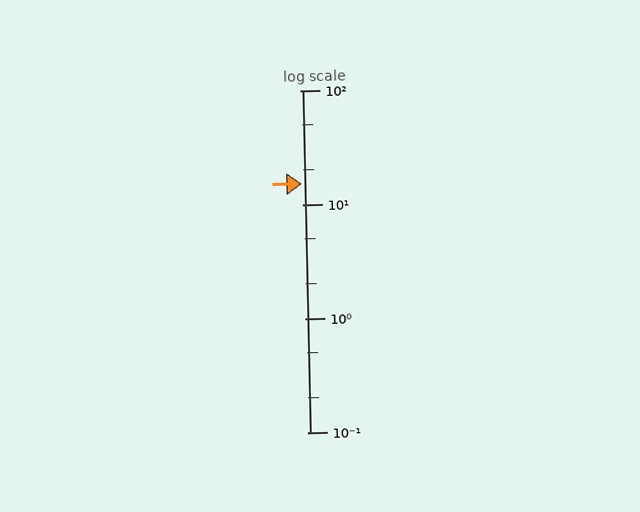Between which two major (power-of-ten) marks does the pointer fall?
The pointer is between 10 and 100.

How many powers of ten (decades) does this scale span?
The scale spans 3 decades, from 0.1 to 100.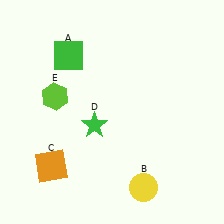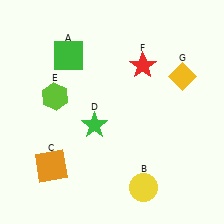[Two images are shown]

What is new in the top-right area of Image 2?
A red star (F) was added in the top-right area of Image 2.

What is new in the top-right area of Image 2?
A yellow diamond (G) was added in the top-right area of Image 2.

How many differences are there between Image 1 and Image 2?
There are 2 differences between the two images.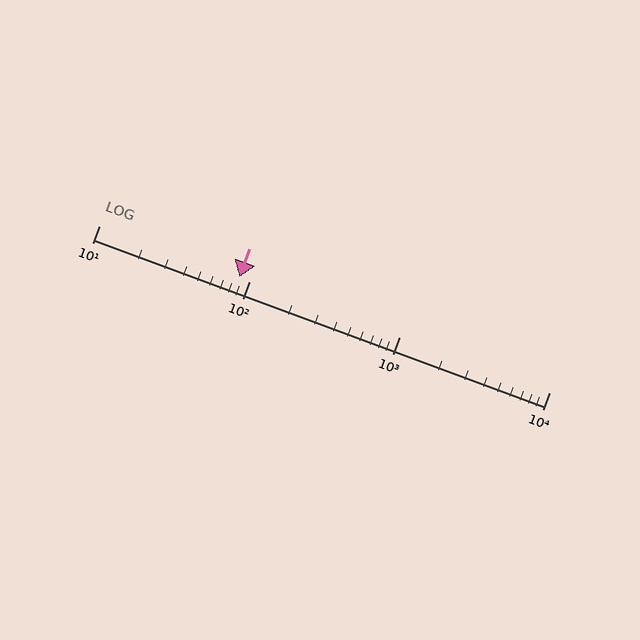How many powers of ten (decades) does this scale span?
The scale spans 3 decades, from 10 to 10000.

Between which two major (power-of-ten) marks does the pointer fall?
The pointer is between 10 and 100.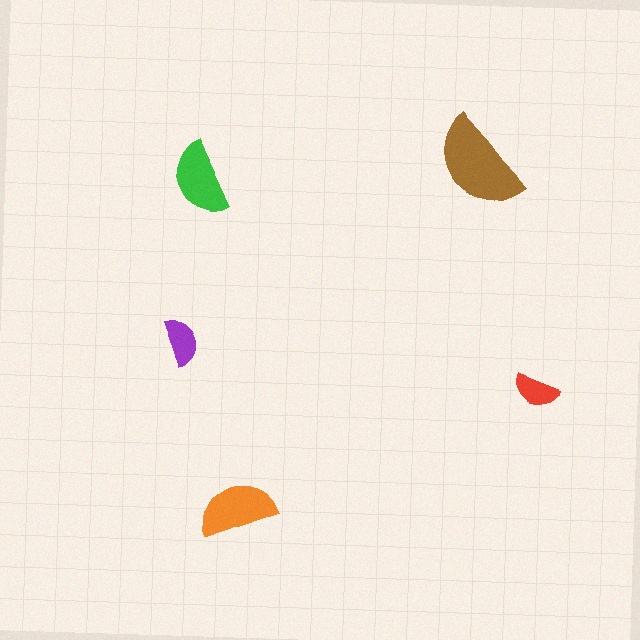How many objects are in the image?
There are 5 objects in the image.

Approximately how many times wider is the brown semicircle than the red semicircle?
About 2 times wider.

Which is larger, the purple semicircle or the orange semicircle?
The orange one.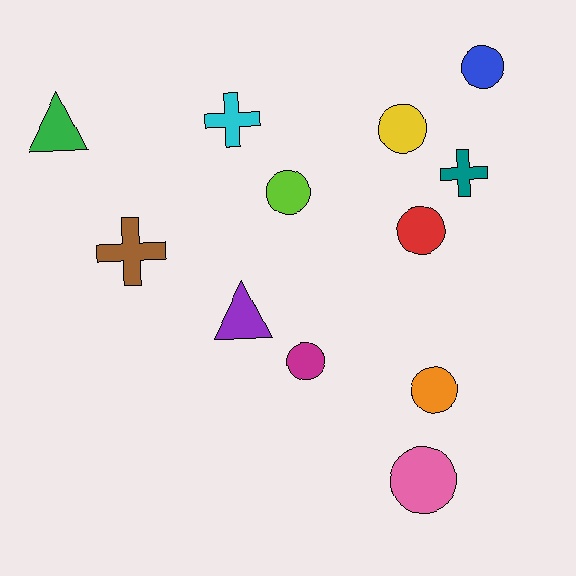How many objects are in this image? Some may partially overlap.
There are 12 objects.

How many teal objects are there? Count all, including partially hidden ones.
There is 1 teal object.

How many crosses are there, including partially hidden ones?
There are 3 crosses.